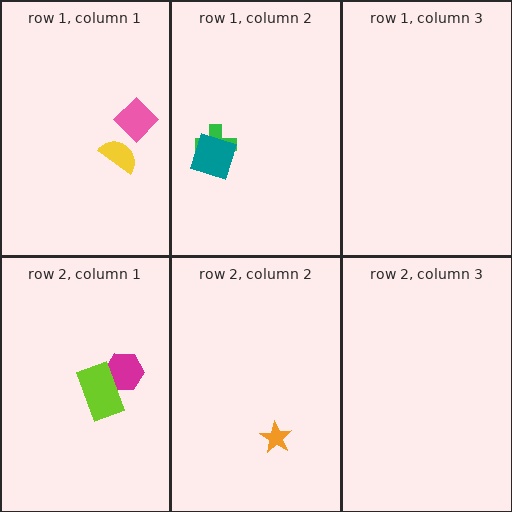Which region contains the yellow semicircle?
The row 1, column 1 region.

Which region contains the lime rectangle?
The row 2, column 1 region.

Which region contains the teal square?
The row 1, column 2 region.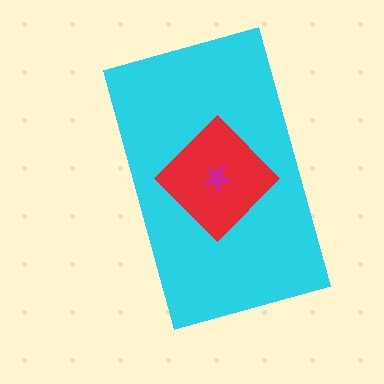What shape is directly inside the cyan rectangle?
The red diamond.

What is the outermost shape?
The cyan rectangle.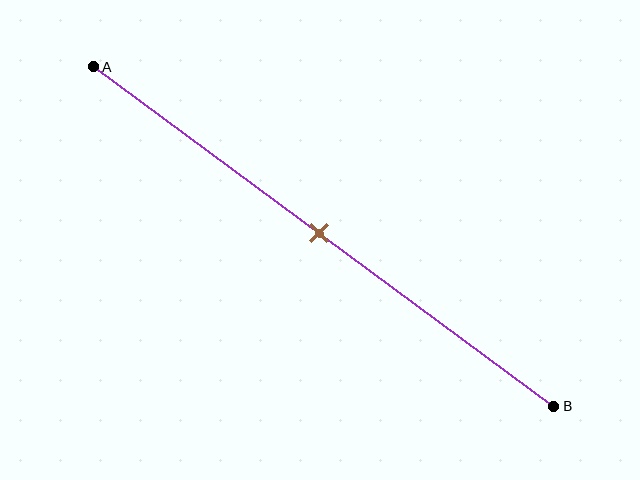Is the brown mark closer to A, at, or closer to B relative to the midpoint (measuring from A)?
The brown mark is approximately at the midpoint of segment AB.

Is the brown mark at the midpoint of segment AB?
Yes, the mark is approximately at the midpoint.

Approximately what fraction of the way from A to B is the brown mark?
The brown mark is approximately 50% of the way from A to B.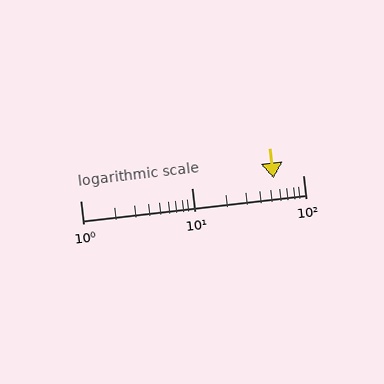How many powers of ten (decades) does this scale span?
The scale spans 2 decades, from 1 to 100.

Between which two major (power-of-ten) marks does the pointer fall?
The pointer is between 10 and 100.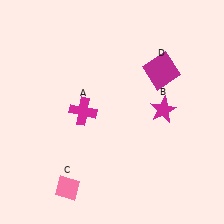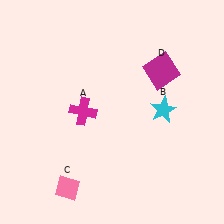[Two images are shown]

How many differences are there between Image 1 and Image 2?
There is 1 difference between the two images.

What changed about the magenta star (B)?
In Image 1, B is magenta. In Image 2, it changed to cyan.